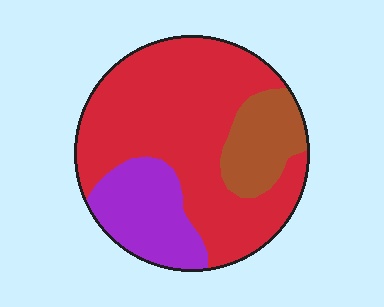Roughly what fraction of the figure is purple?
Purple takes up less than a quarter of the figure.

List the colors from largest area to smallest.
From largest to smallest: red, purple, brown.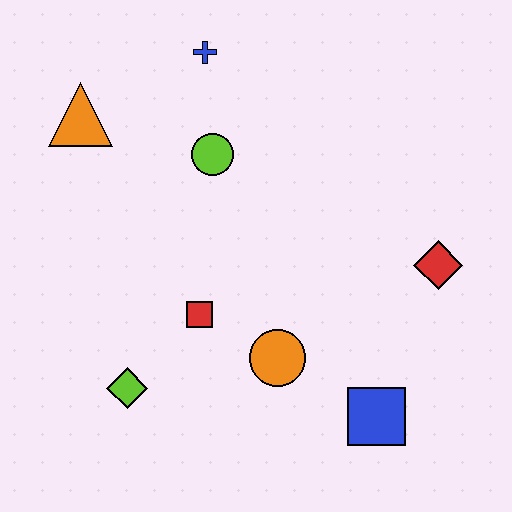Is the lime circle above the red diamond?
Yes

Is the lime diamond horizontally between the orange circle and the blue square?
No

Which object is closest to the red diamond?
The blue square is closest to the red diamond.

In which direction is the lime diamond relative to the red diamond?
The lime diamond is to the left of the red diamond.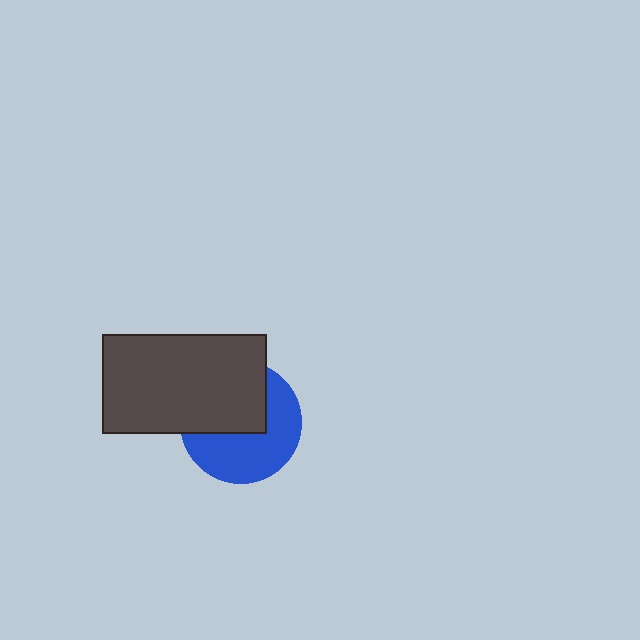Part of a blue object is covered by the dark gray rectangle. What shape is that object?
It is a circle.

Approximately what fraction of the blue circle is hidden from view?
Roughly 47% of the blue circle is hidden behind the dark gray rectangle.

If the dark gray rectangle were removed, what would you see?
You would see the complete blue circle.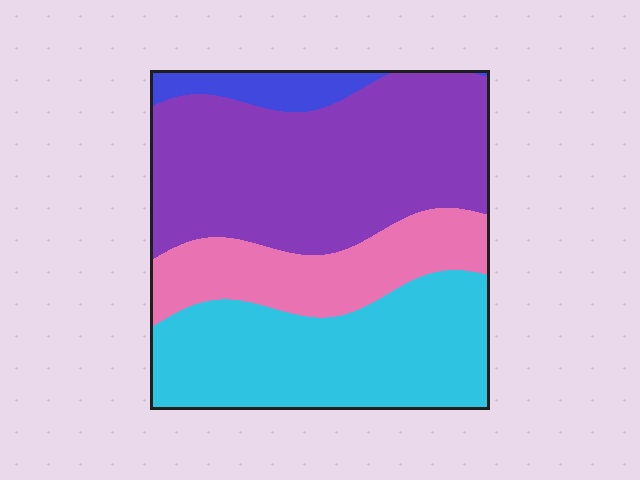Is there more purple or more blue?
Purple.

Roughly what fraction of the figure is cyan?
Cyan takes up about one third (1/3) of the figure.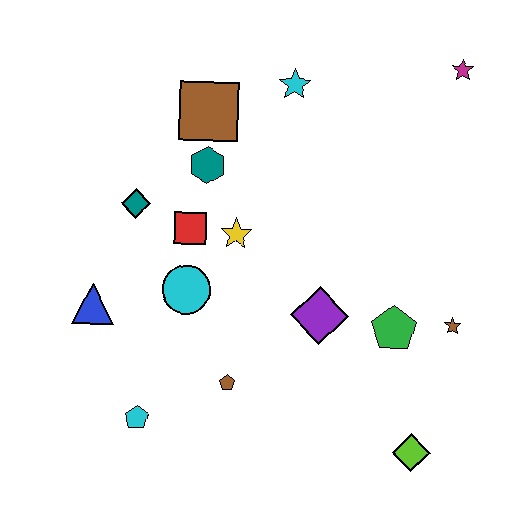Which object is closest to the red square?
The yellow star is closest to the red square.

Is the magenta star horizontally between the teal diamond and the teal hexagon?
No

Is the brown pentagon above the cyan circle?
No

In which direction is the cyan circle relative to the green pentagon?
The cyan circle is to the left of the green pentagon.